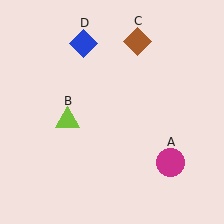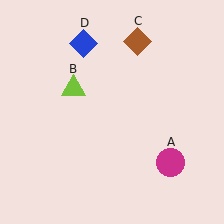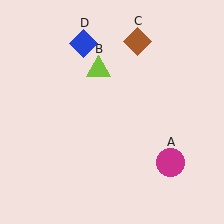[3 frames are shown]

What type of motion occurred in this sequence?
The lime triangle (object B) rotated clockwise around the center of the scene.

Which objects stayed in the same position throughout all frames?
Magenta circle (object A) and brown diamond (object C) and blue diamond (object D) remained stationary.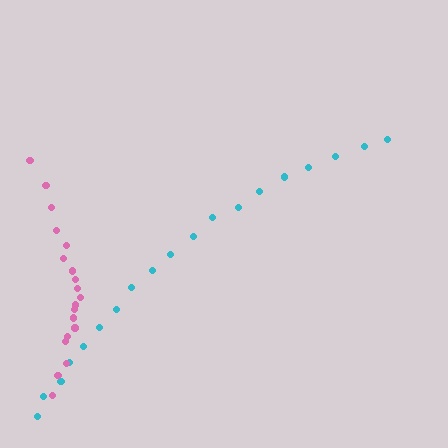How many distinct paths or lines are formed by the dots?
There are 2 distinct paths.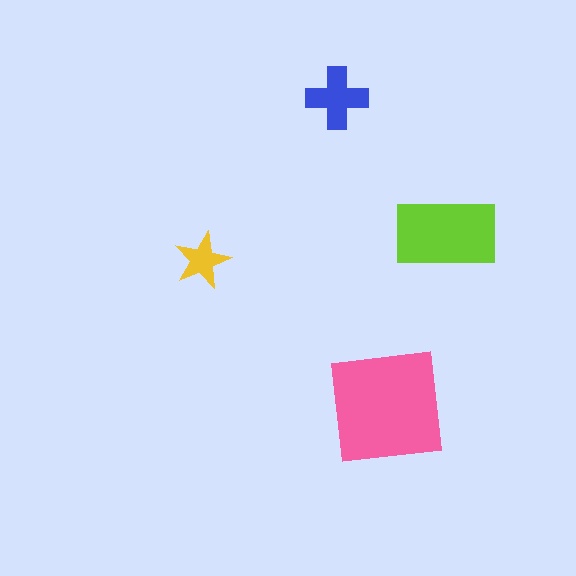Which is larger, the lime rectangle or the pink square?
The pink square.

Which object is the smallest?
The yellow star.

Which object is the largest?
The pink square.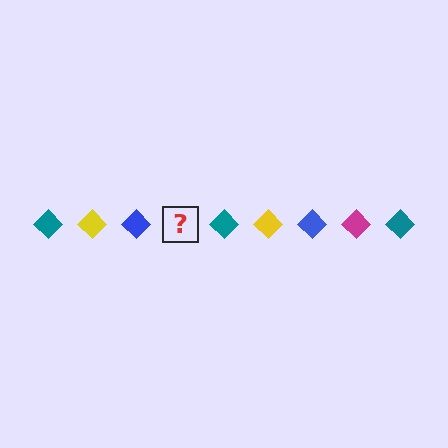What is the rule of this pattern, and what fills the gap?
The rule is that the pattern cycles through teal, yellow, blue, magenta diamonds. The gap should be filled with a magenta diamond.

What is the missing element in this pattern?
The missing element is a magenta diamond.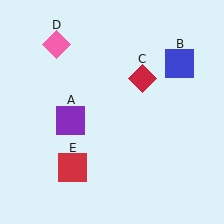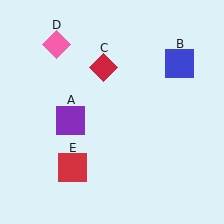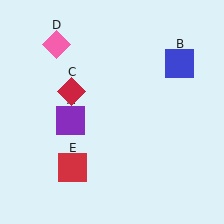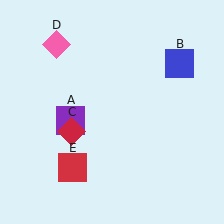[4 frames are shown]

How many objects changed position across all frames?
1 object changed position: red diamond (object C).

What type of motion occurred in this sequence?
The red diamond (object C) rotated counterclockwise around the center of the scene.